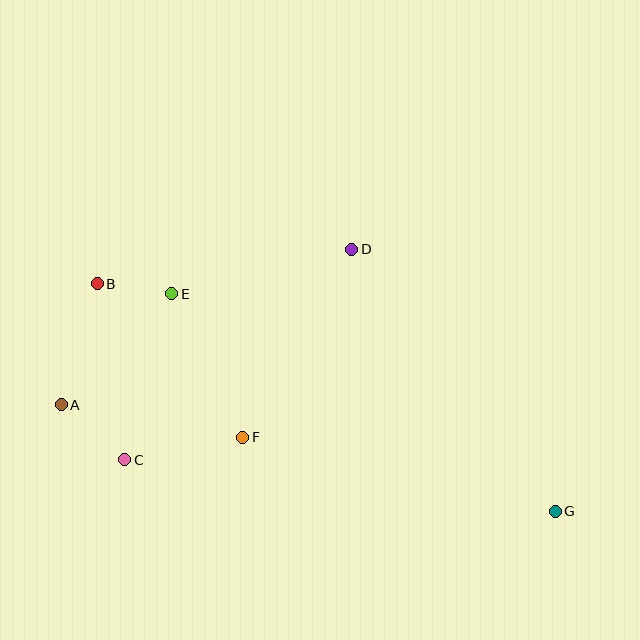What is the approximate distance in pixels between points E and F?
The distance between E and F is approximately 160 pixels.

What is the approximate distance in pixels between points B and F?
The distance between B and F is approximately 211 pixels.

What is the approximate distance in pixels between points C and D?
The distance between C and D is approximately 309 pixels.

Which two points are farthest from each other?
Points B and G are farthest from each other.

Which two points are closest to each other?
Points B and E are closest to each other.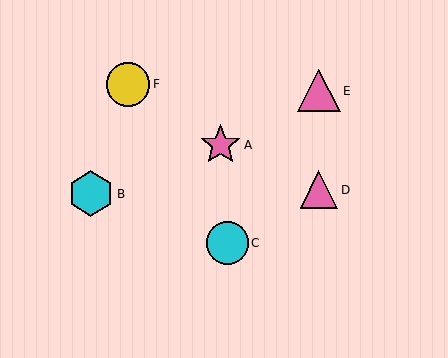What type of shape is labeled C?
Shape C is a cyan circle.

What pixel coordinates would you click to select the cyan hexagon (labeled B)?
Click at (91, 194) to select the cyan hexagon B.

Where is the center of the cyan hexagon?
The center of the cyan hexagon is at (91, 194).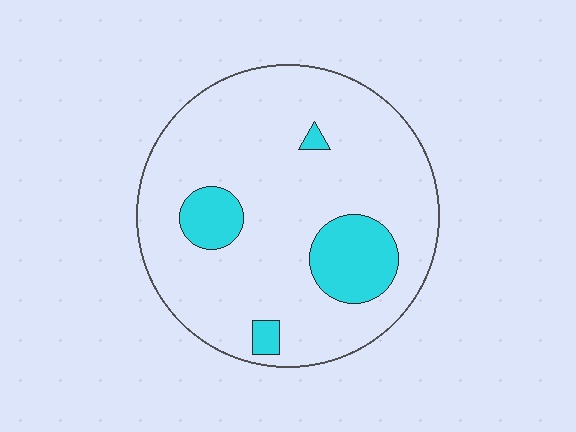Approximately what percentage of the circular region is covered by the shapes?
Approximately 15%.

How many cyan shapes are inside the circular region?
4.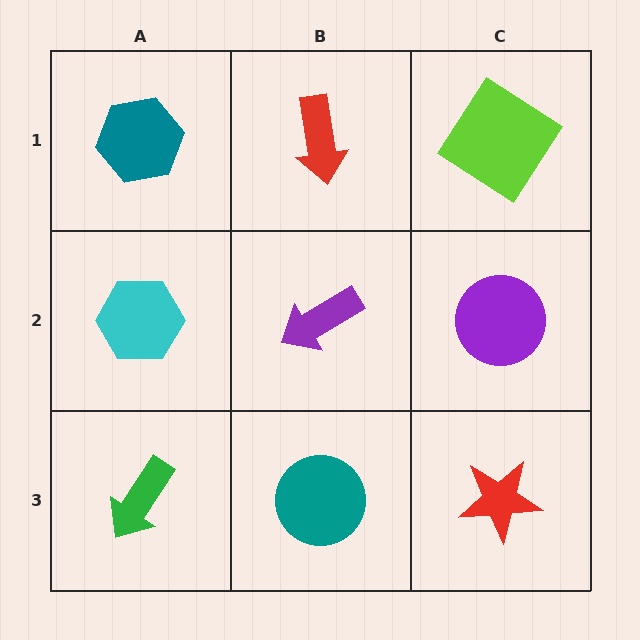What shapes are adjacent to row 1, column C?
A purple circle (row 2, column C), a red arrow (row 1, column B).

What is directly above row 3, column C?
A purple circle.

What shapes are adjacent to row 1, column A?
A cyan hexagon (row 2, column A), a red arrow (row 1, column B).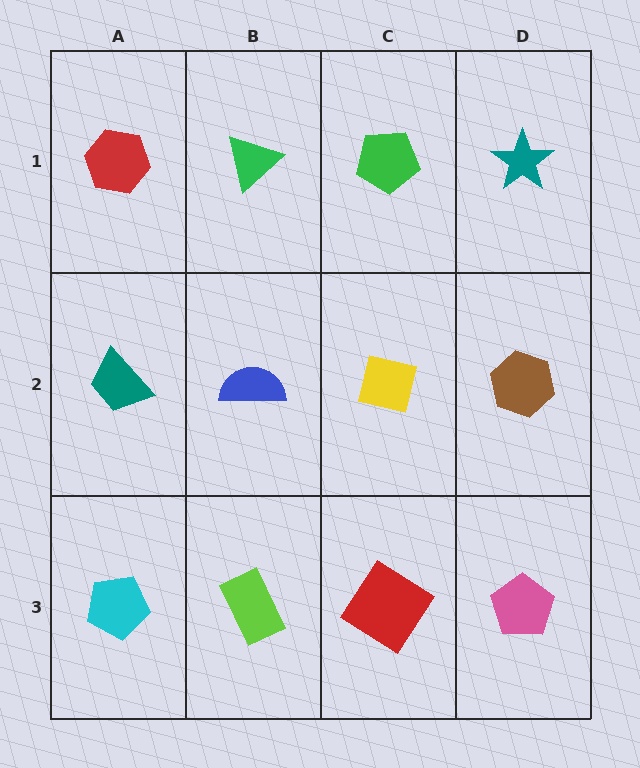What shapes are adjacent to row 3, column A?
A teal trapezoid (row 2, column A), a lime rectangle (row 3, column B).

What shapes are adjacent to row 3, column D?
A brown hexagon (row 2, column D), a red diamond (row 3, column C).